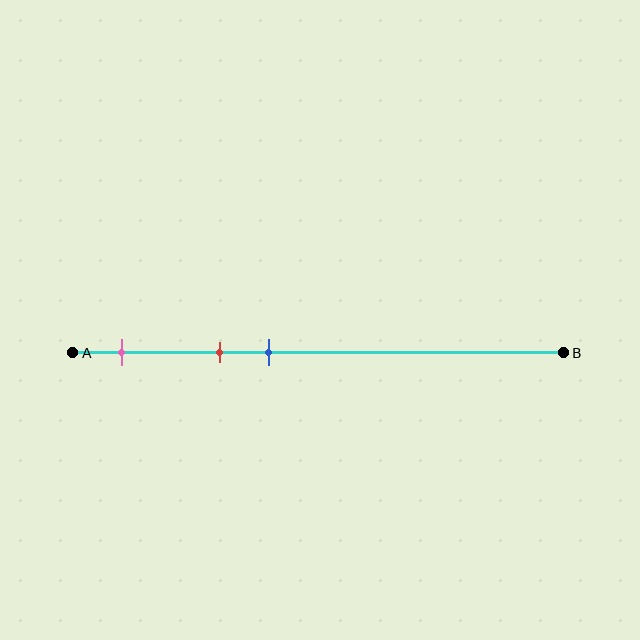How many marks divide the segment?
There are 3 marks dividing the segment.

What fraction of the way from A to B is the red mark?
The red mark is approximately 30% (0.3) of the way from A to B.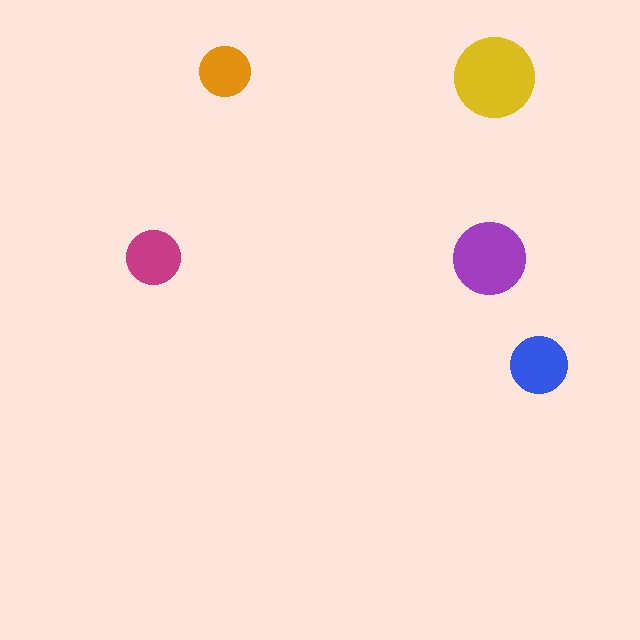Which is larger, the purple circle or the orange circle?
The purple one.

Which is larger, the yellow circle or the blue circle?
The yellow one.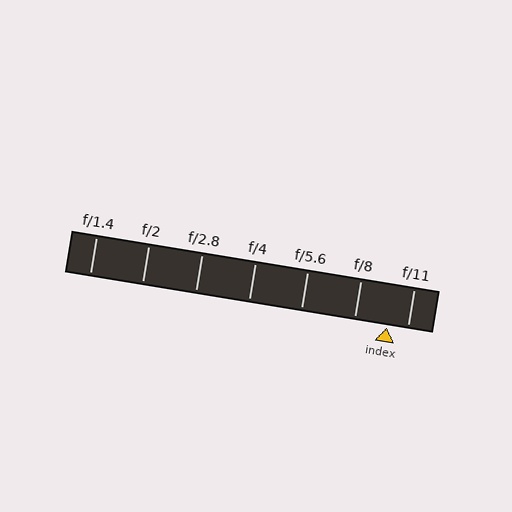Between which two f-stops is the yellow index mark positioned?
The index mark is between f/8 and f/11.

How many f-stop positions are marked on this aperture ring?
There are 7 f-stop positions marked.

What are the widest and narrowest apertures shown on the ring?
The widest aperture shown is f/1.4 and the narrowest is f/11.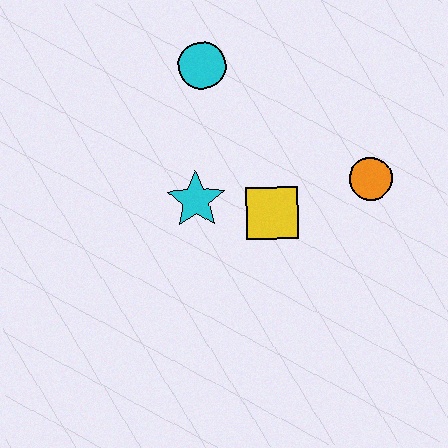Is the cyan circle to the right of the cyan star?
Yes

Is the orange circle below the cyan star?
No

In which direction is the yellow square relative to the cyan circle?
The yellow square is below the cyan circle.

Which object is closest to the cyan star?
The yellow square is closest to the cyan star.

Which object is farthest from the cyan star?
The orange circle is farthest from the cyan star.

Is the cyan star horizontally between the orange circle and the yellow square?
No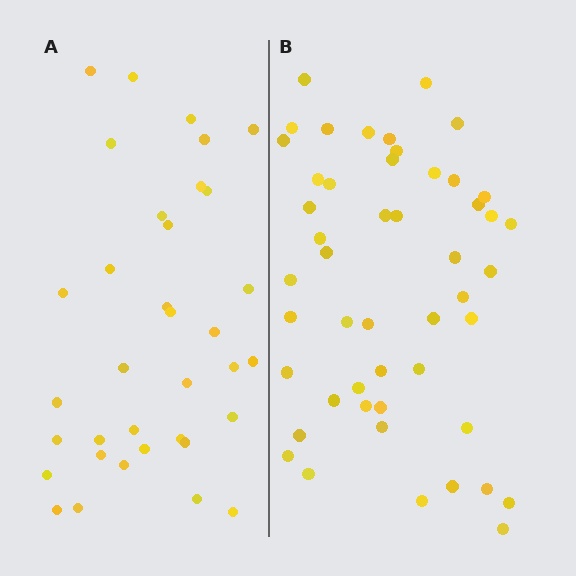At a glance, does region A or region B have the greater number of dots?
Region B (the right region) has more dots.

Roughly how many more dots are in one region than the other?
Region B has approximately 15 more dots than region A.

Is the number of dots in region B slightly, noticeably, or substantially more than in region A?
Region B has noticeably more, but not dramatically so. The ratio is roughly 1.4 to 1.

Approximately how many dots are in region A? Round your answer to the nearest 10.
About 40 dots. (The exact count is 35, which rounds to 40.)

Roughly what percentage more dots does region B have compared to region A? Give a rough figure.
About 40% more.